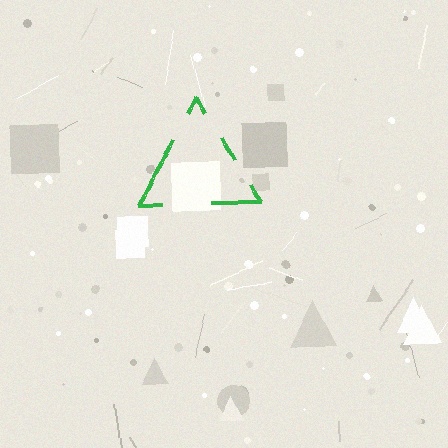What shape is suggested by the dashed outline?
The dashed outline suggests a triangle.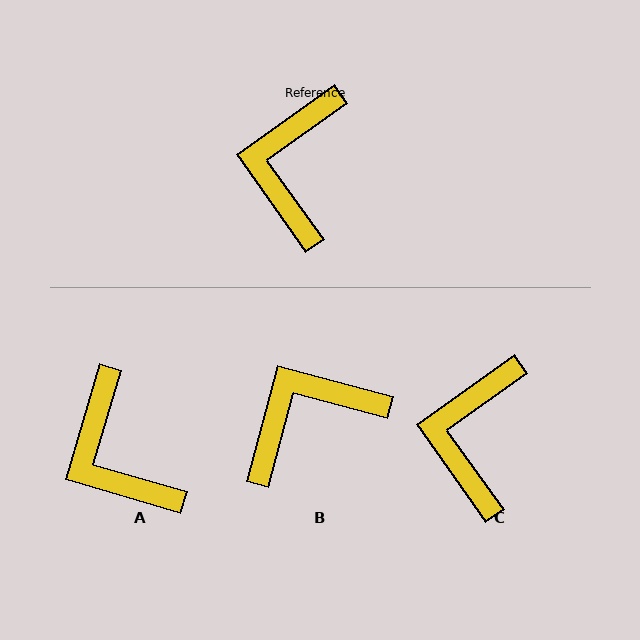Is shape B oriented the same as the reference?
No, it is off by about 50 degrees.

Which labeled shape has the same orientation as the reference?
C.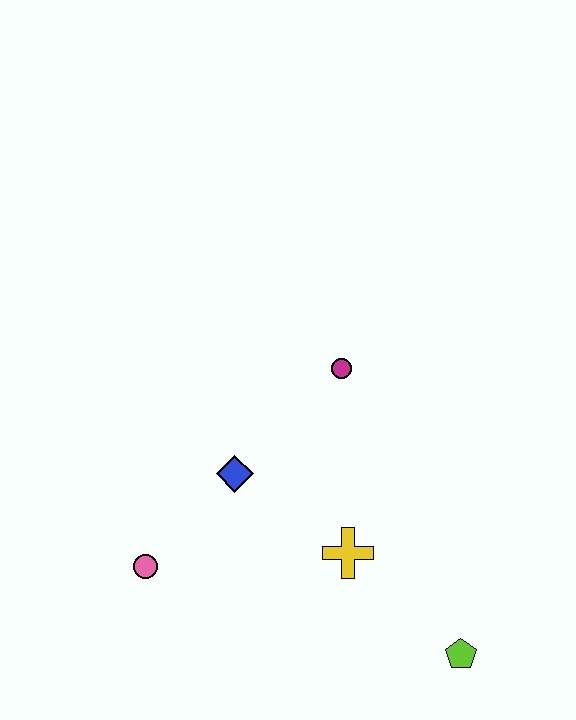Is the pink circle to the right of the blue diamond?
No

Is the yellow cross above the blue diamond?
No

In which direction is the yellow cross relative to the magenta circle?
The yellow cross is below the magenta circle.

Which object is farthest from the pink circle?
The lime pentagon is farthest from the pink circle.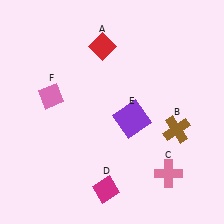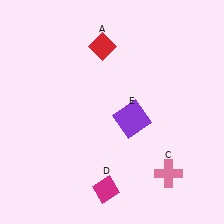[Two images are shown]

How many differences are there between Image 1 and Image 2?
There are 2 differences between the two images.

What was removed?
The brown cross (B), the pink diamond (F) were removed in Image 2.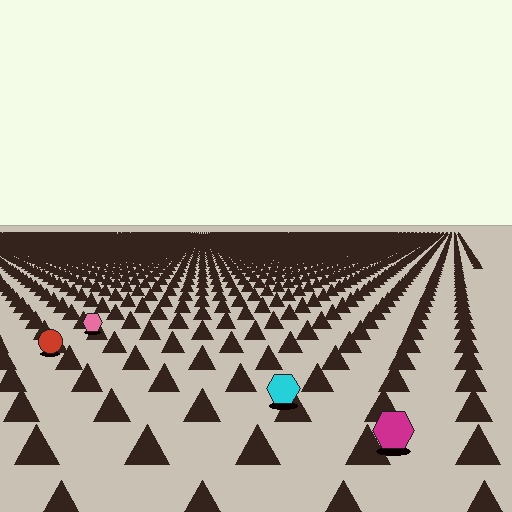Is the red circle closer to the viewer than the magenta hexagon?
No. The magenta hexagon is closer — you can tell from the texture gradient: the ground texture is coarser near it.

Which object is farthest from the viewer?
The pink hexagon is farthest from the viewer. It appears smaller and the ground texture around it is denser.